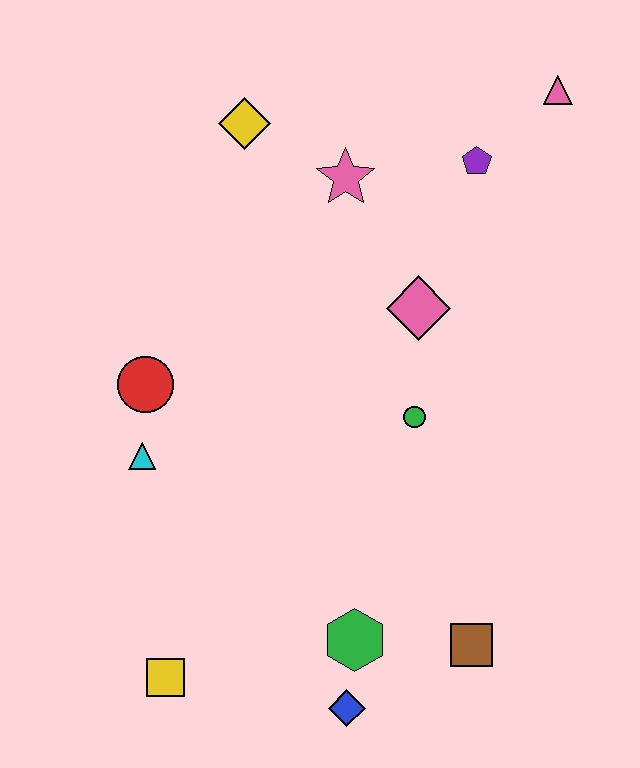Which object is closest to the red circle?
The cyan triangle is closest to the red circle.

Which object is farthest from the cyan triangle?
The pink triangle is farthest from the cyan triangle.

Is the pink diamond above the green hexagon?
Yes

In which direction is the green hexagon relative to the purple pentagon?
The green hexagon is below the purple pentagon.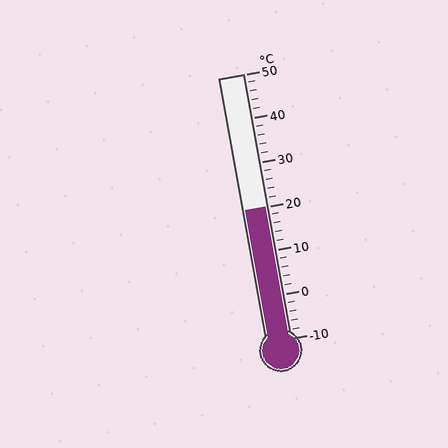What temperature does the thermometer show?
The thermometer shows approximately 20°C.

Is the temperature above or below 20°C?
The temperature is at 20°C.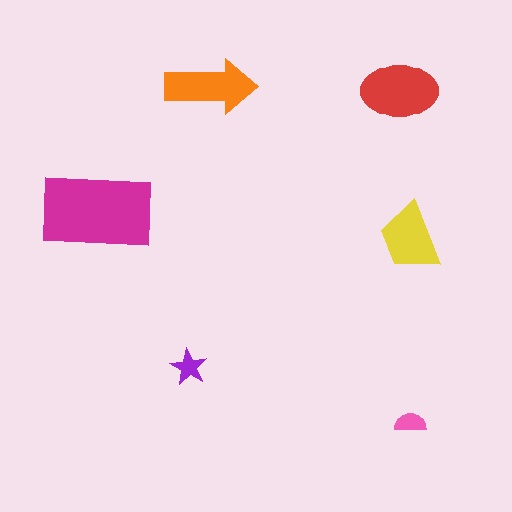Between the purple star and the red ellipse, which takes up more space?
The red ellipse.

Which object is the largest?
The magenta rectangle.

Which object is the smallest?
The pink semicircle.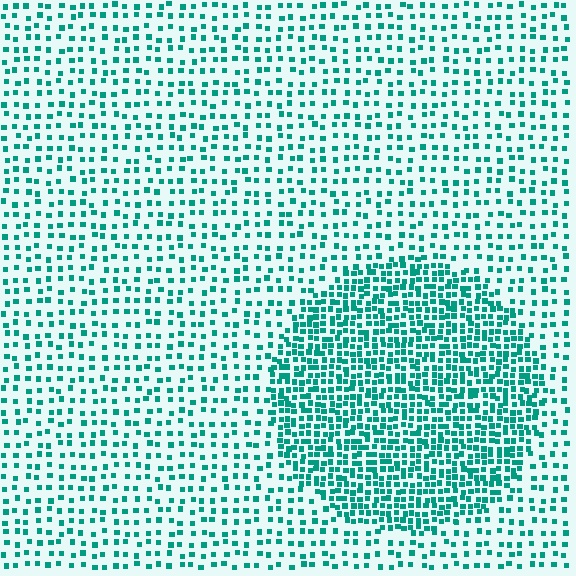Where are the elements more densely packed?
The elements are more densely packed inside the circle boundary.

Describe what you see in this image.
The image contains small teal elements arranged at two different densities. A circle-shaped region is visible where the elements are more densely packed than the surrounding area.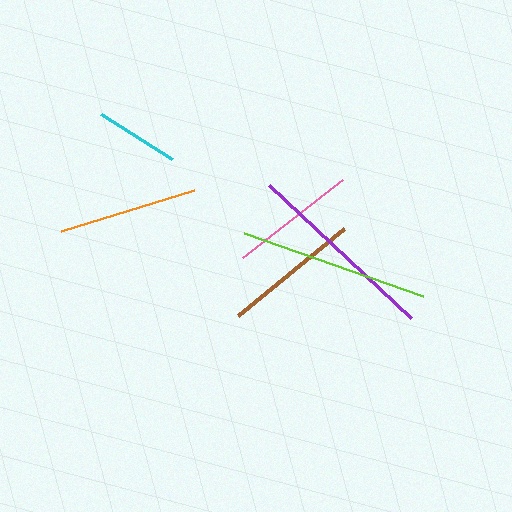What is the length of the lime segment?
The lime segment is approximately 190 pixels long.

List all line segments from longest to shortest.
From longest to shortest: purple, lime, orange, brown, pink, cyan.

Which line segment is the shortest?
The cyan line is the shortest at approximately 84 pixels.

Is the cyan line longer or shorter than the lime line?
The lime line is longer than the cyan line.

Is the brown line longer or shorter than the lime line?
The lime line is longer than the brown line.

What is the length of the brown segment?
The brown segment is approximately 138 pixels long.